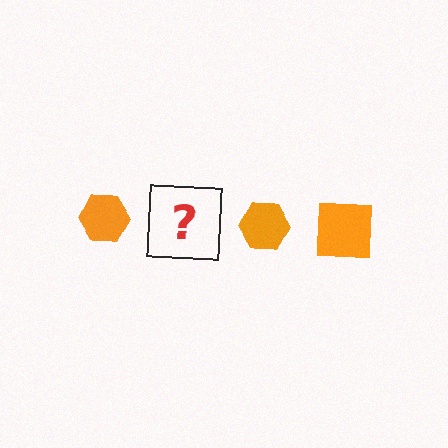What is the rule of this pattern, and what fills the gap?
The rule is that the pattern cycles through hexagon, square shapes in orange. The gap should be filled with an orange square.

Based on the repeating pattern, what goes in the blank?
The blank should be an orange square.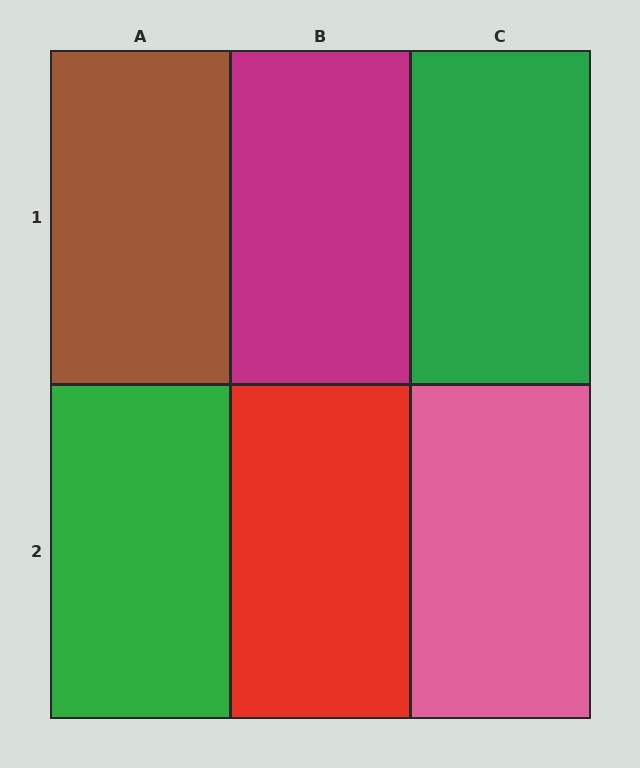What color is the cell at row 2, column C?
Pink.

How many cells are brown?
1 cell is brown.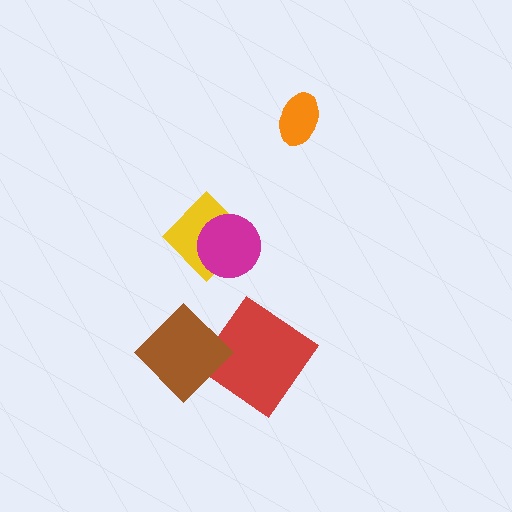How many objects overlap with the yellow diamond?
1 object overlaps with the yellow diamond.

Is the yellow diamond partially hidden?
Yes, it is partially covered by another shape.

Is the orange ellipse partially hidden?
No, no other shape covers it.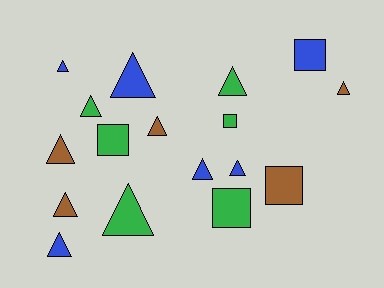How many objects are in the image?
There are 17 objects.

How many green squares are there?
There are 3 green squares.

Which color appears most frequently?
Green, with 6 objects.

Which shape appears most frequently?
Triangle, with 12 objects.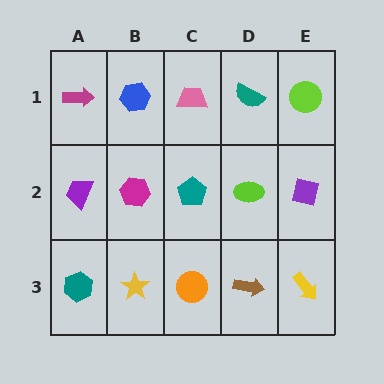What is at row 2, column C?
A teal pentagon.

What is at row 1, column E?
A lime circle.